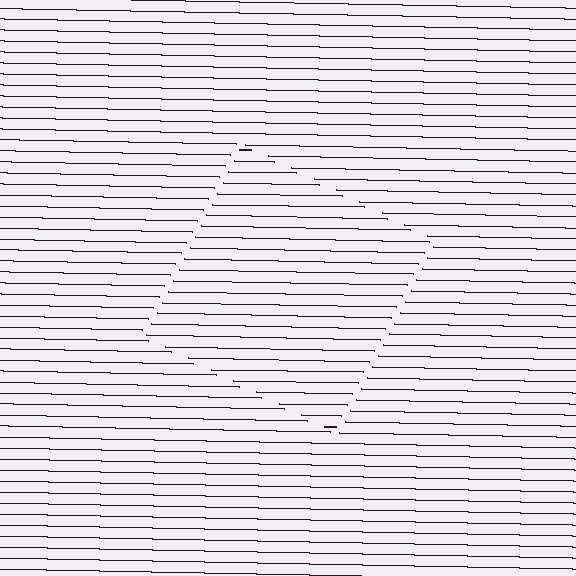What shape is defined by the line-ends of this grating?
An illusory square. The interior of the shape contains the same grating, shifted by half a period — the contour is defined by the phase discontinuity where line-ends from the inner and outer gratings abut.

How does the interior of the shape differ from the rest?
The interior of the shape contains the same grating, shifted by half a period — the contour is defined by the phase discontinuity where line-ends from the inner and outer gratings abut.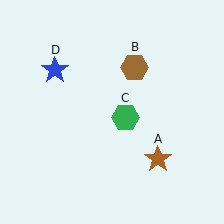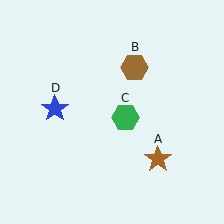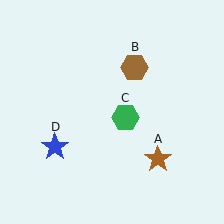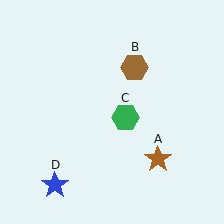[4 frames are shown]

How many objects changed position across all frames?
1 object changed position: blue star (object D).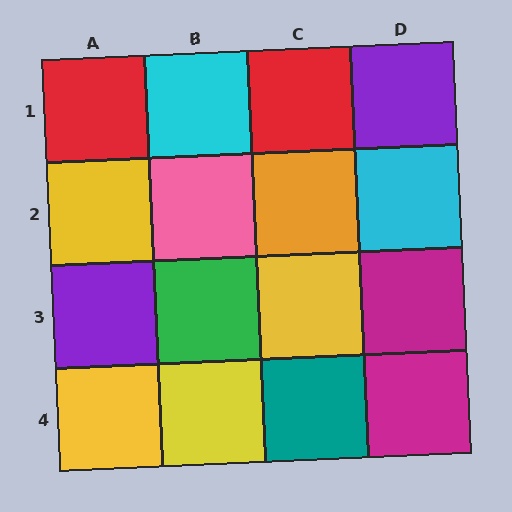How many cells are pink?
1 cell is pink.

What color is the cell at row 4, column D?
Magenta.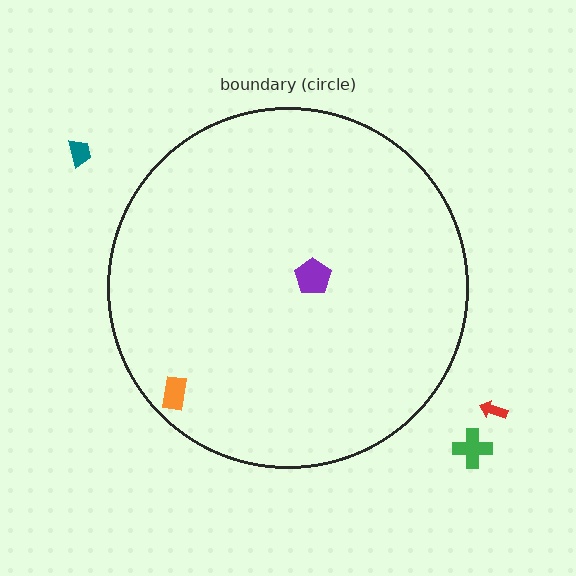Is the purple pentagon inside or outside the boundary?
Inside.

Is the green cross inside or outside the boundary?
Outside.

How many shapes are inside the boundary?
2 inside, 3 outside.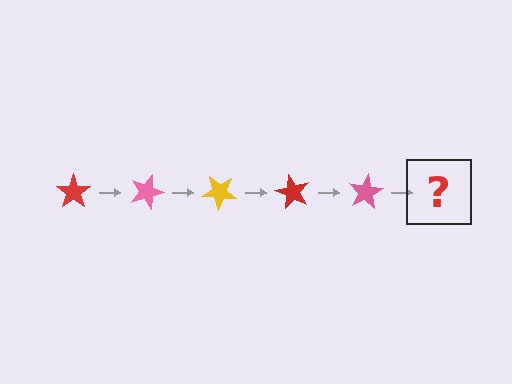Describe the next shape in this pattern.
It should be a yellow star, rotated 100 degrees from the start.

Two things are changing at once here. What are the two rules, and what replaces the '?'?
The two rules are that it rotates 20 degrees each step and the color cycles through red, pink, and yellow. The '?' should be a yellow star, rotated 100 degrees from the start.